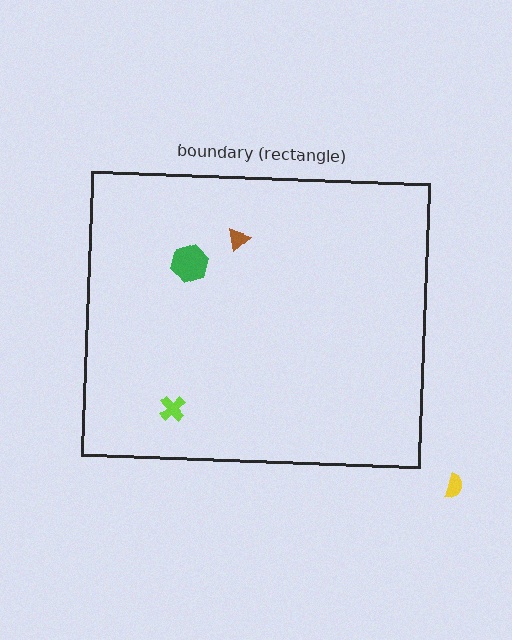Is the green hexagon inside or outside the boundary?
Inside.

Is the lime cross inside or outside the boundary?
Inside.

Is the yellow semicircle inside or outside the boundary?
Outside.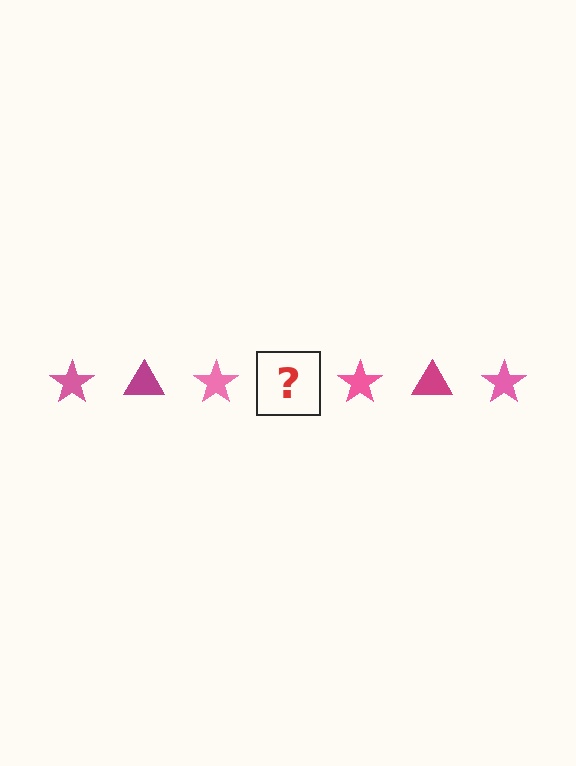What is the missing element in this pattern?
The missing element is a magenta triangle.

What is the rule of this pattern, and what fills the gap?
The rule is that the pattern alternates between pink star and magenta triangle. The gap should be filled with a magenta triangle.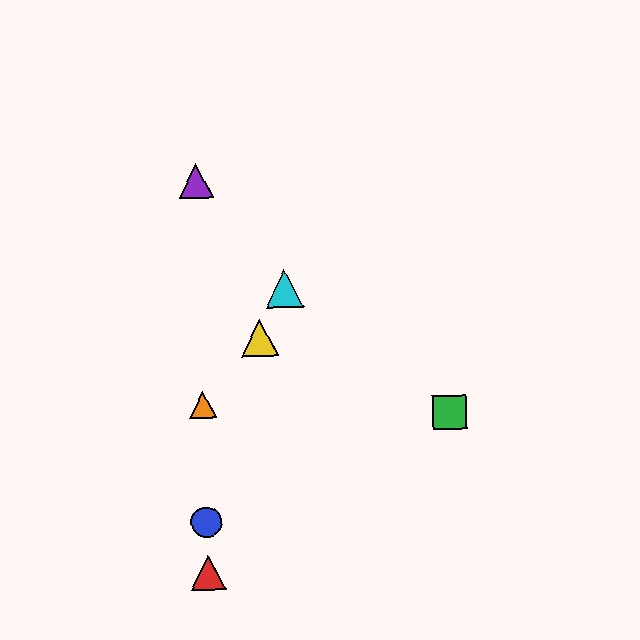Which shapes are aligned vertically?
The red triangle, the blue circle, the purple triangle, the orange triangle are aligned vertically.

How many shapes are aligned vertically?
4 shapes (the red triangle, the blue circle, the purple triangle, the orange triangle) are aligned vertically.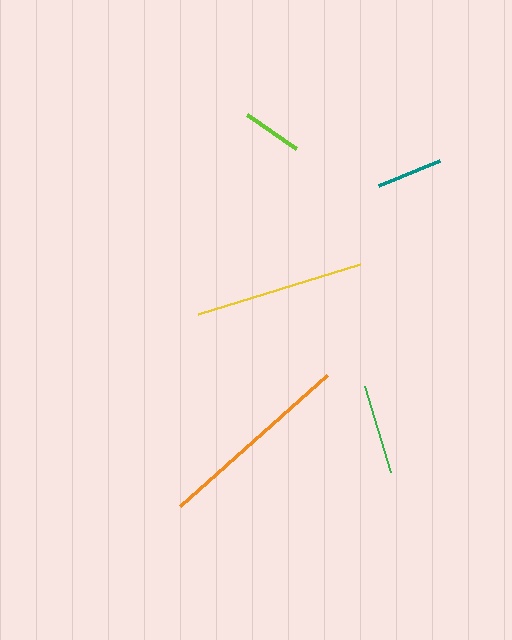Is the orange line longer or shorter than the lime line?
The orange line is longer than the lime line.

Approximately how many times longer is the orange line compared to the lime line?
The orange line is approximately 3.2 times the length of the lime line.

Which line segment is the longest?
The orange line is the longest at approximately 196 pixels.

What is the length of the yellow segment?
The yellow segment is approximately 170 pixels long.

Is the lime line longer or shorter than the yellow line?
The yellow line is longer than the lime line.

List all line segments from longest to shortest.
From longest to shortest: orange, yellow, green, teal, lime.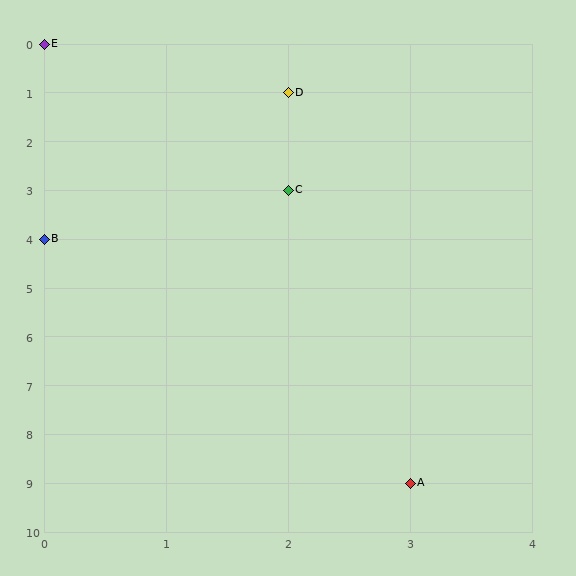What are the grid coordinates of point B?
Point B is at grid coordinates (0, 4).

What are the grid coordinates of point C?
Point C is at grid coordinates (2, 3).